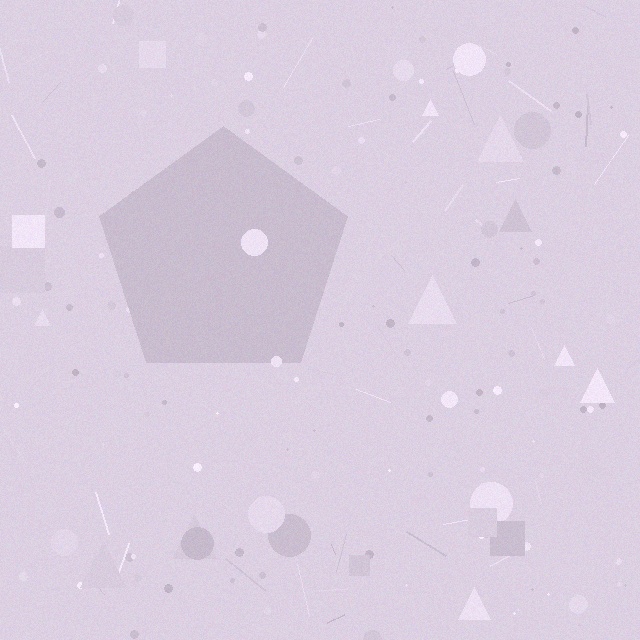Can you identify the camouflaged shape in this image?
The camouflaged shape is a pentagon.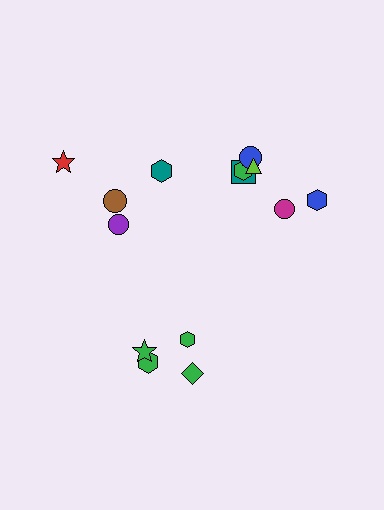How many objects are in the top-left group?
There are 4 objects.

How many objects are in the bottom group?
There are 4 objects.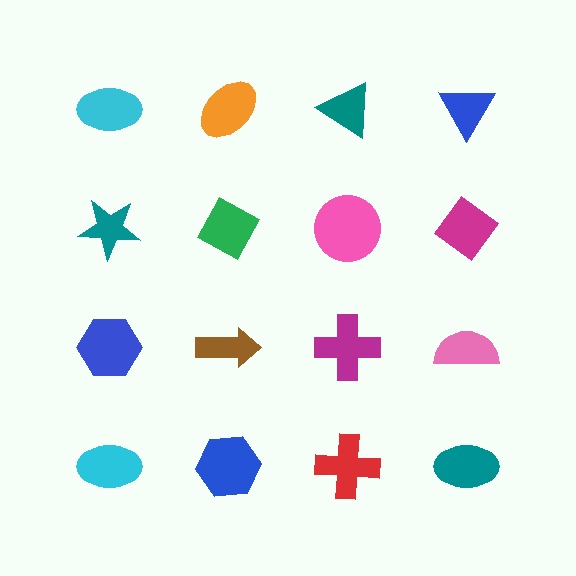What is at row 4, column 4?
A teal ellipse.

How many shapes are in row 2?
4 shapes.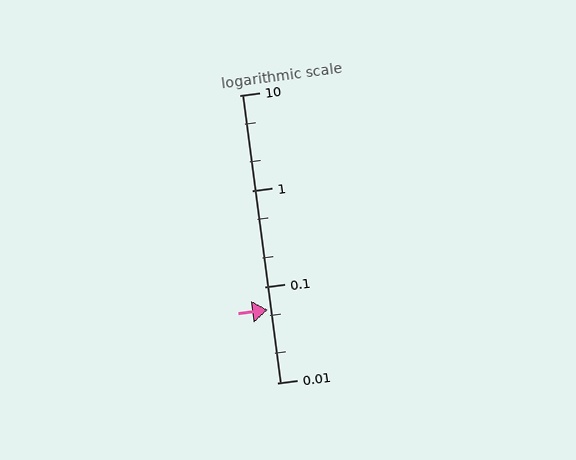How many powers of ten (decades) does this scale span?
The scale spans 3 decades, from 0.01 to 10.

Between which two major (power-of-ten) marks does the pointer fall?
The pointer is between 0.01 and 0.1.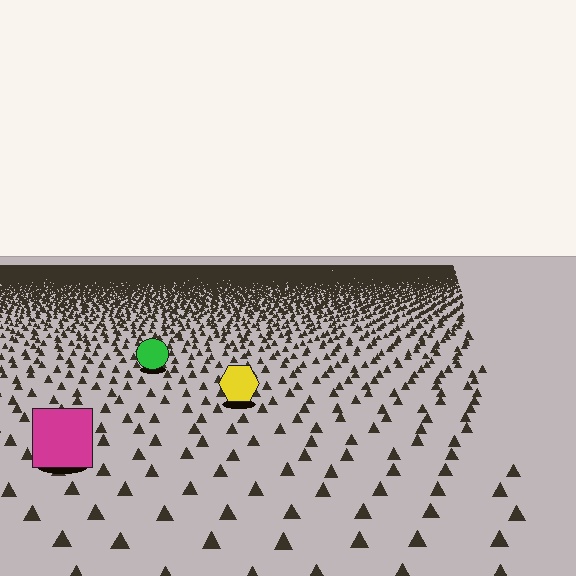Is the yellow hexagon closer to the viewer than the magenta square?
No. The magenta square is closer — you can tell from the texture gradient: the ground texture is coarser near it.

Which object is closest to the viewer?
The magenta square is closest. The texture marks near it are larger and more spread out.